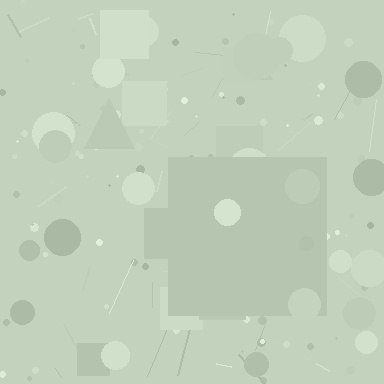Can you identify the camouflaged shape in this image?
The camouflaged shape is a square.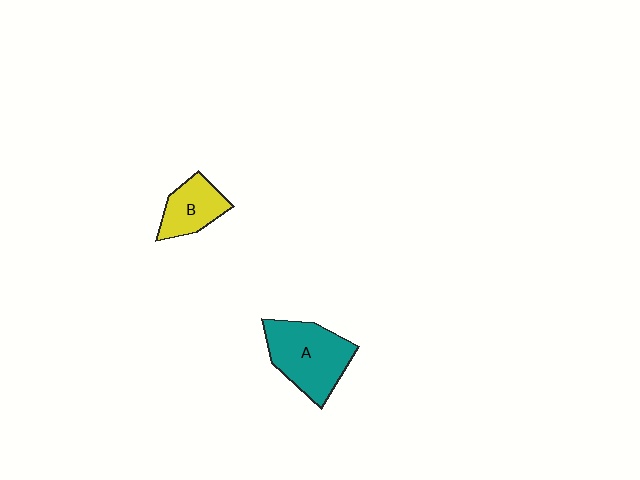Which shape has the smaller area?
Shape B (yellow).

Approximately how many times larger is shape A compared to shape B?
Approximately 1.7 times.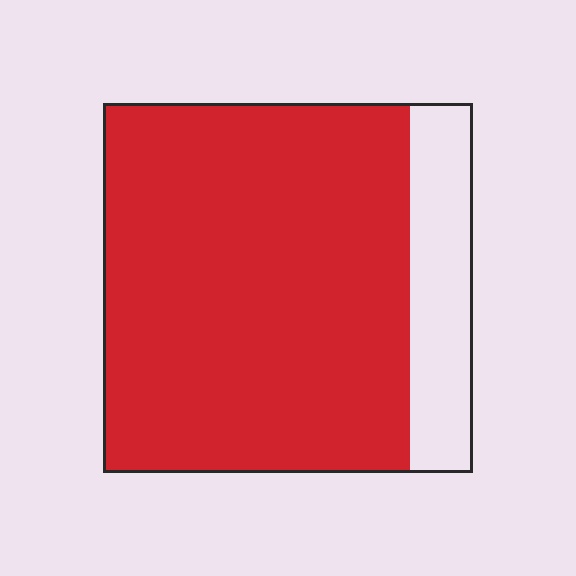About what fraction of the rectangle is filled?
About five sixths (5/6).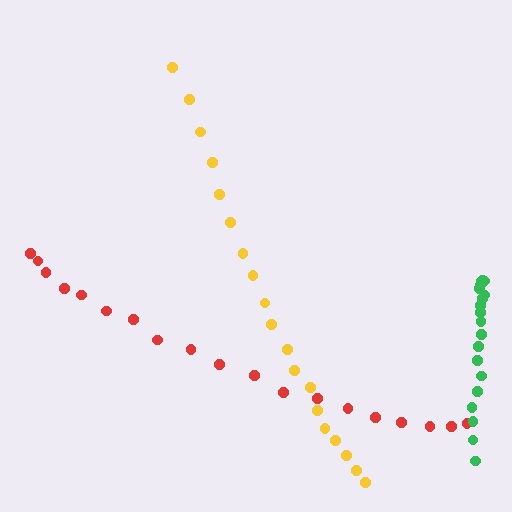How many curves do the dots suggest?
There are 3 distinct paths.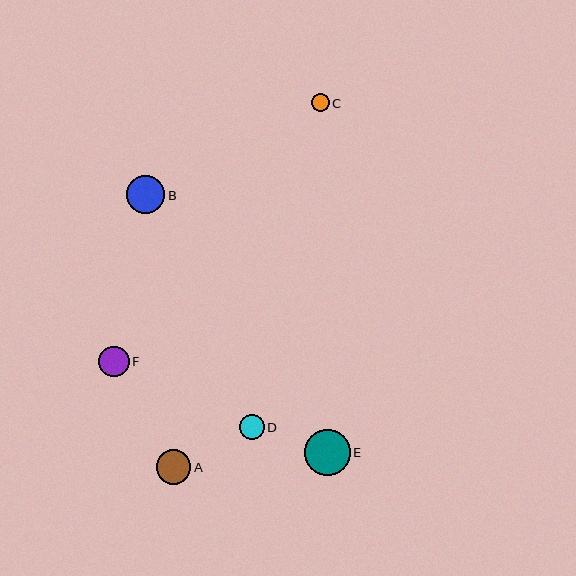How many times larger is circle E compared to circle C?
Circle E is approximately 2.6 times the size of circle C.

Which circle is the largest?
Circle E is the largest with a size of approximately 46 pixels.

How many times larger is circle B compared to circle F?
Circle B is approximately 1.2 times the size of circle F.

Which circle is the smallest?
Circle C is the smallest with a size of approximately 18 pixels.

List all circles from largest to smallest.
From largest to smallest: E, B, A, F, D, C.